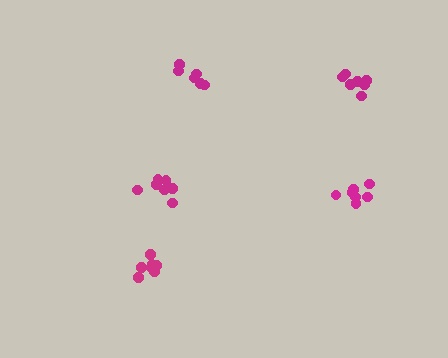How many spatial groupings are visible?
There are 5 spatial groupings.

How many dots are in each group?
Group 1: 7 dots, Group 2: 6 dots, Group 3: 8 dots, Group 4: 7 dots, Group 5: 7 dots (35 total).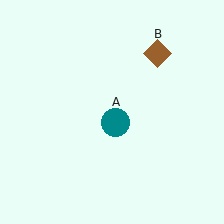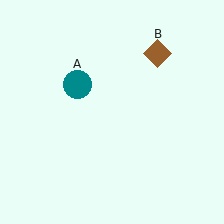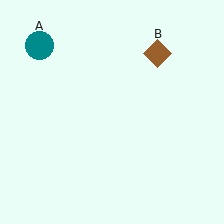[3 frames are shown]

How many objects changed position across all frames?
1 object changed position: teal circle (object A).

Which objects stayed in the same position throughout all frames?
Brown diamond (object B) remained stationary.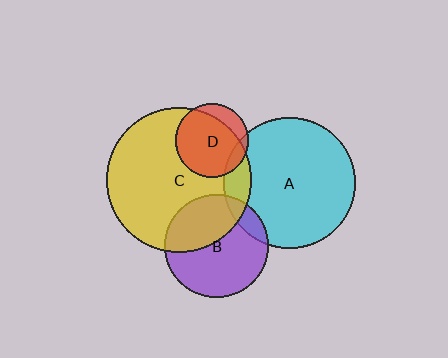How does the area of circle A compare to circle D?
Approximately 3.2 times.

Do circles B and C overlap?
Yes.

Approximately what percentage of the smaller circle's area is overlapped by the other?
Approximately 40%.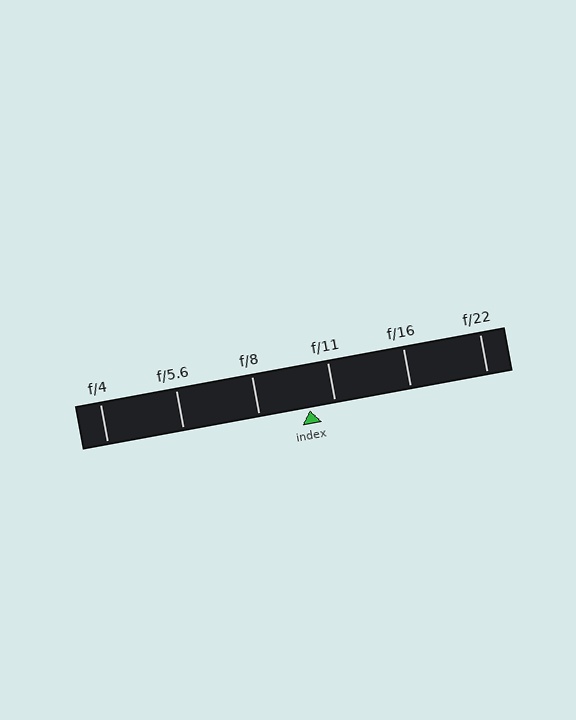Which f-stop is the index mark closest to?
The index mark is closest to f/11.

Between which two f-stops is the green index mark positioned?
The index mark is between f/8 and f/11.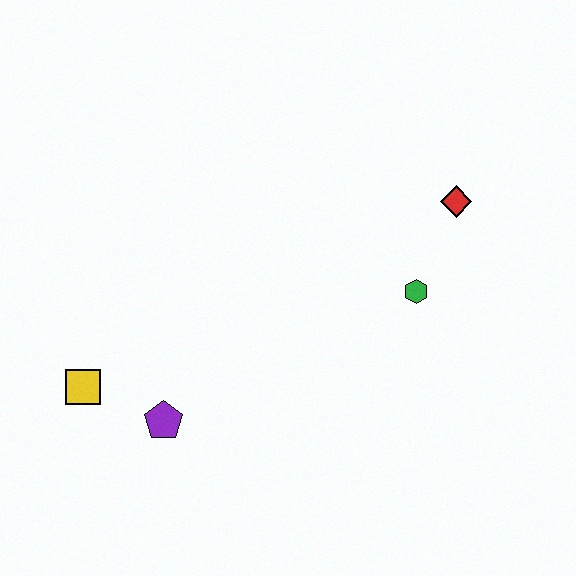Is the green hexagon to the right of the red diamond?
No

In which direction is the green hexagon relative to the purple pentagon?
The green hexagon is to the right of the purple pentagon.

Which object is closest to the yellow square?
The purple pentagon is closest to the yellow square.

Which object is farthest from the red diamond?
The yellow square is farthest from the red diamond.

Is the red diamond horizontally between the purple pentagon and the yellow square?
No